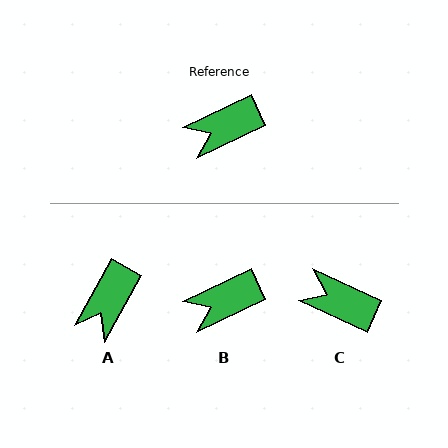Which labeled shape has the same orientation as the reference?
B.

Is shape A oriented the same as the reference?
No, it is off by about 36 degrees.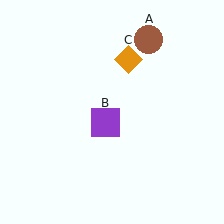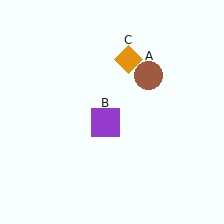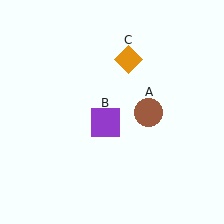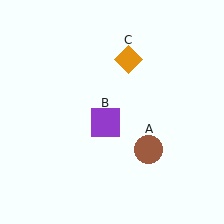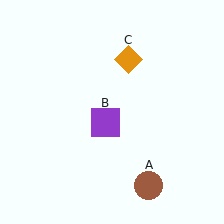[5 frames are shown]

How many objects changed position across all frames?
1 object changed position: brown circle (object A).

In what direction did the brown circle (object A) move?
The brown circle (object A) moved down.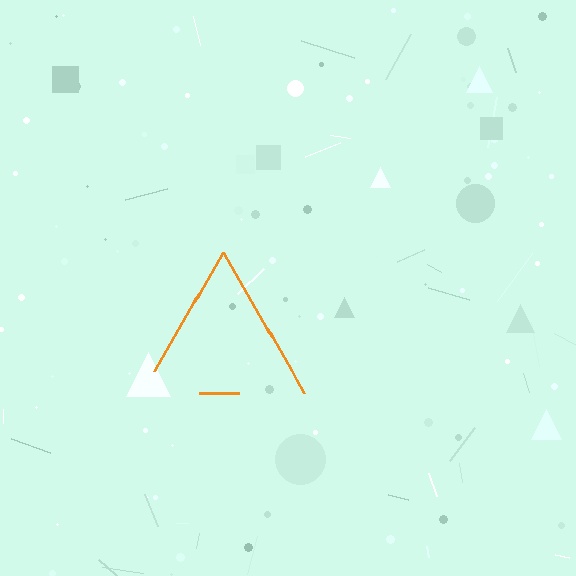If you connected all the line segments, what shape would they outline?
They would outline a triangle.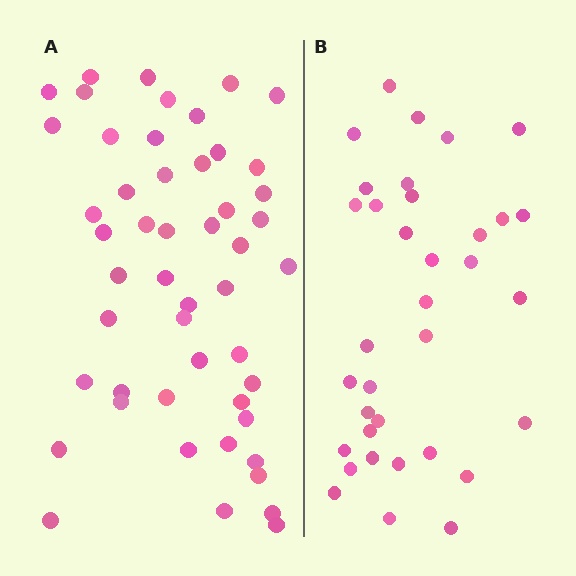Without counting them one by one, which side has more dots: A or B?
Region A (the left region) has more dots.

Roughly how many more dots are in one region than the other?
Region A has approximately 15 more dots than region B.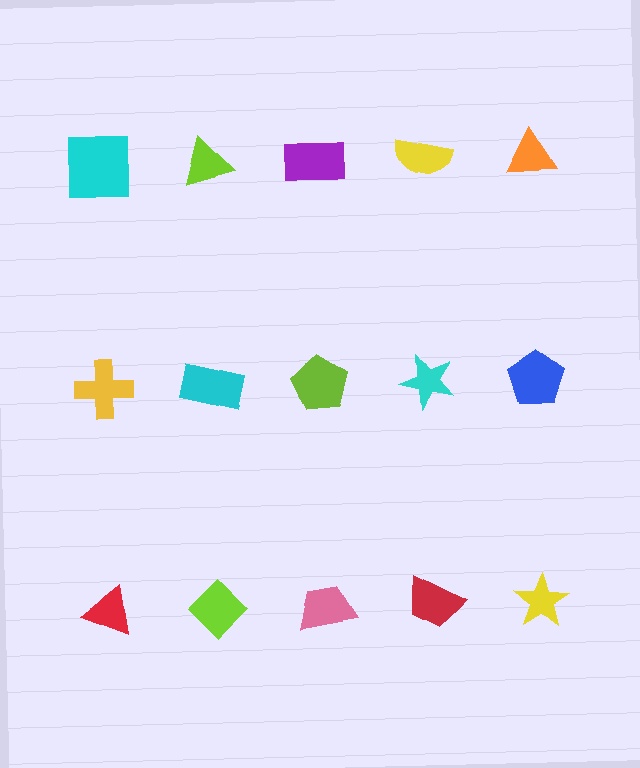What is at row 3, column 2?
A lime diamond.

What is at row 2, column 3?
A lime pentagon.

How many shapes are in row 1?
5 shapes.